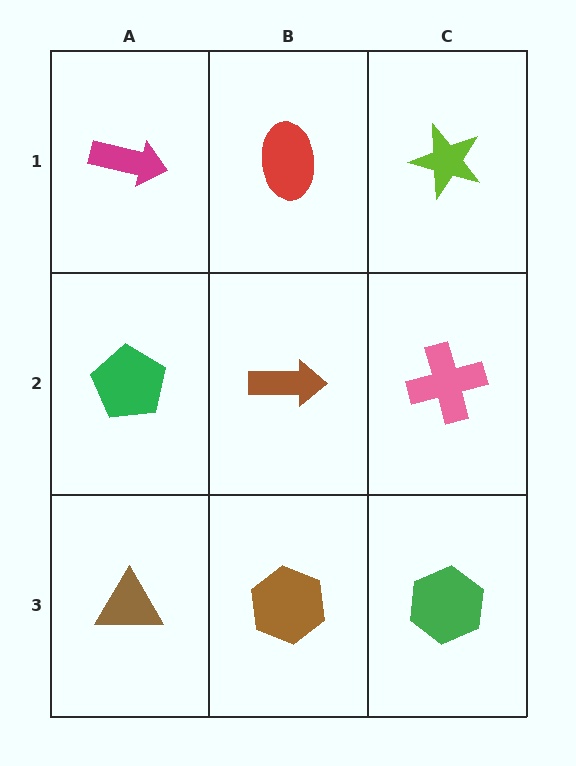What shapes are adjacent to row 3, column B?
A brown arrow (row 2, column B), a brown triangle (row 3, column A), a green hexagon (row 3, column C).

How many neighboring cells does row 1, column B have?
3.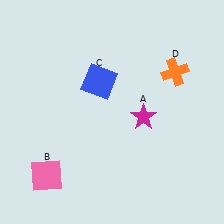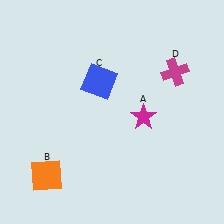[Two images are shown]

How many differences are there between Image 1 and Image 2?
There are 2 differences between the two images.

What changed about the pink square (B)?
In Image 1, B is pink. In Image 2, it changed to orange.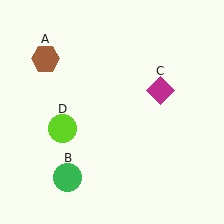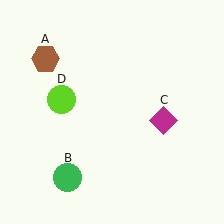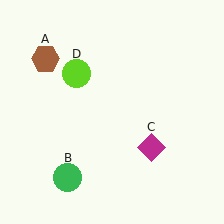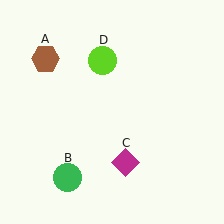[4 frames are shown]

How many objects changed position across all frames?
2 objects changed position: magenta diamond (object C), lime circle (object D).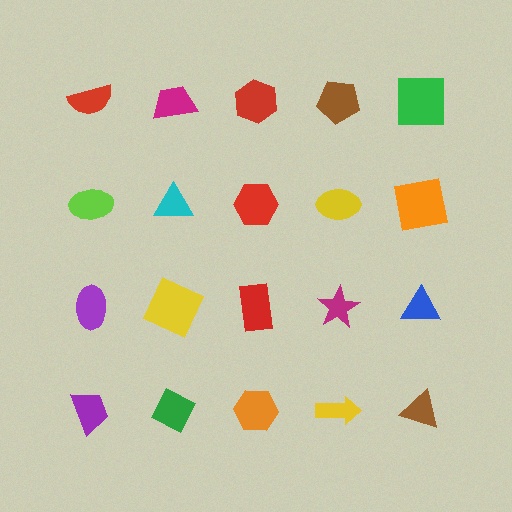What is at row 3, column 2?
A yellow square.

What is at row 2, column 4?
A yellow ellipse.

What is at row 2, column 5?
An orange square.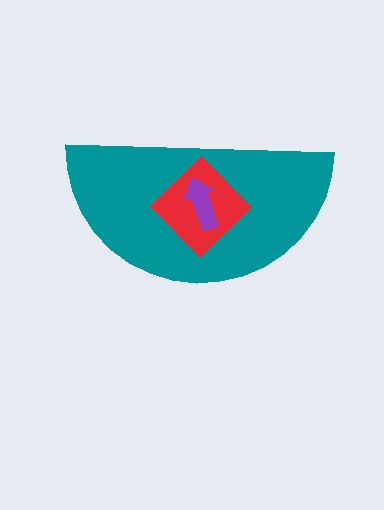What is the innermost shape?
The purple arrow.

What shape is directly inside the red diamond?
The purple arrow.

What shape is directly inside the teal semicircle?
The red diamond.